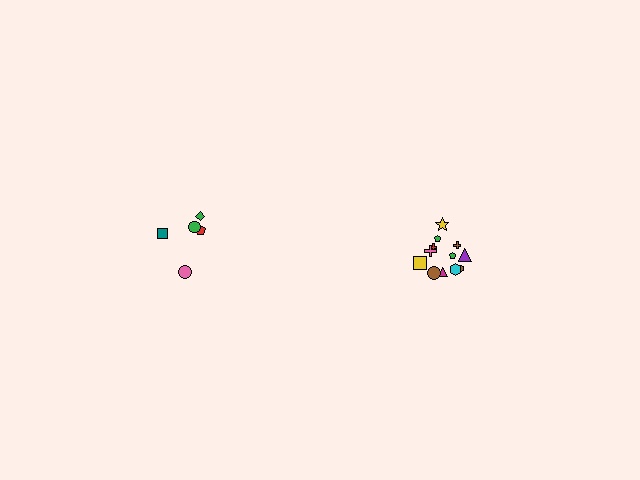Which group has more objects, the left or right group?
The right group.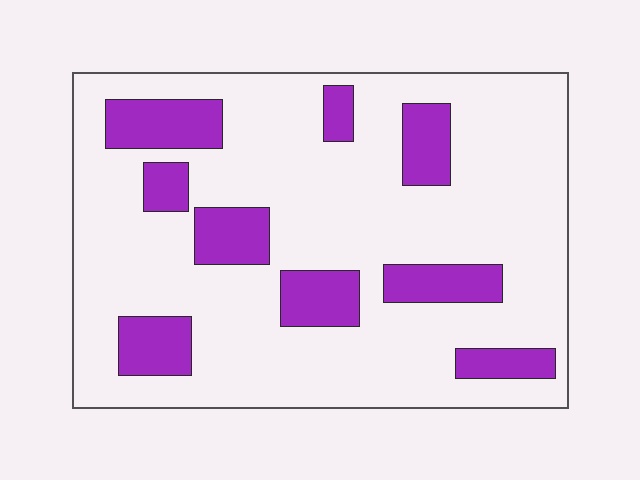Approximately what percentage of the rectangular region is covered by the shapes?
Approximately 20%.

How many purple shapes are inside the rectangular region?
9.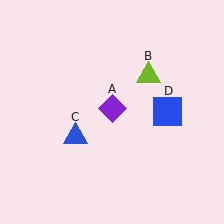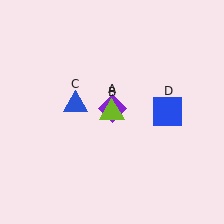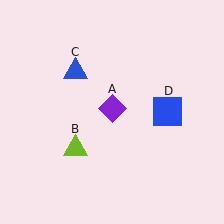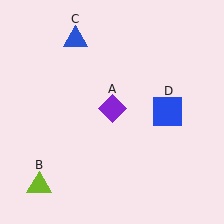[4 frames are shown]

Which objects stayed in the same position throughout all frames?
Purple diamond (object A) and blue square (object D) remained stationary.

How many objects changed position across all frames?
2 objects changed position: lime triangle (object B), blue triangle (object C).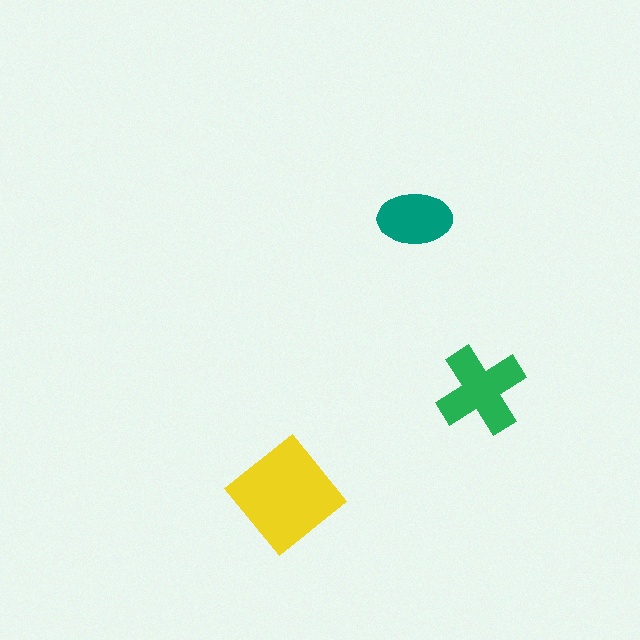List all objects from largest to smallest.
The yellow diamond, the green cross, the teal ellipse.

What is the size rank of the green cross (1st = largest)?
2nd.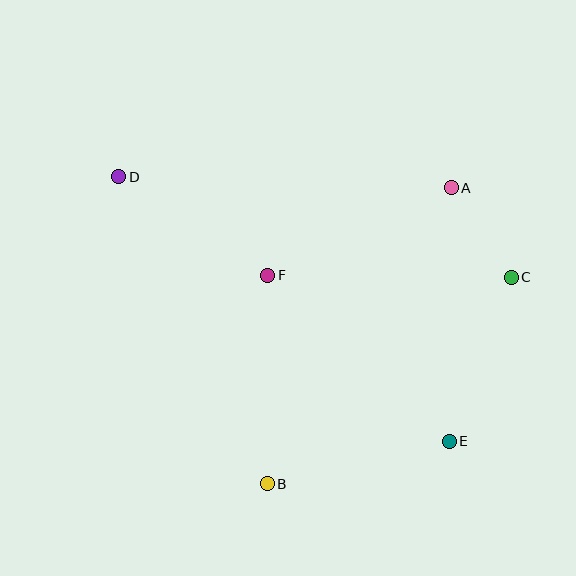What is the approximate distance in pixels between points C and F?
The distance between C and F is approximately 244 pixels.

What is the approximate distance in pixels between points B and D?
The distance between B and D is approximately 341 pixels.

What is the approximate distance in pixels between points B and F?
The distance between B and F is approximately 209 pixels.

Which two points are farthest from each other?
Points D and E are farthest from each other.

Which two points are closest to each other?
Points A and C are closest to each other.